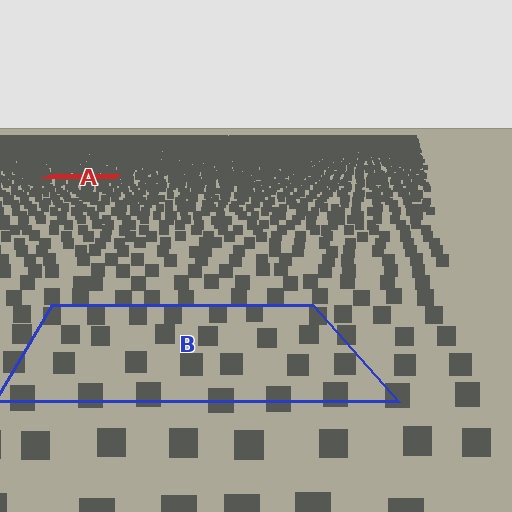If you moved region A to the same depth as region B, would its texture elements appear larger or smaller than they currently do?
They would appear larger. At a closer depth, the same texture elements are projected at a bigger on-screen size.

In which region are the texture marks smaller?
The texture marks are smaller in region A, because it is farther away.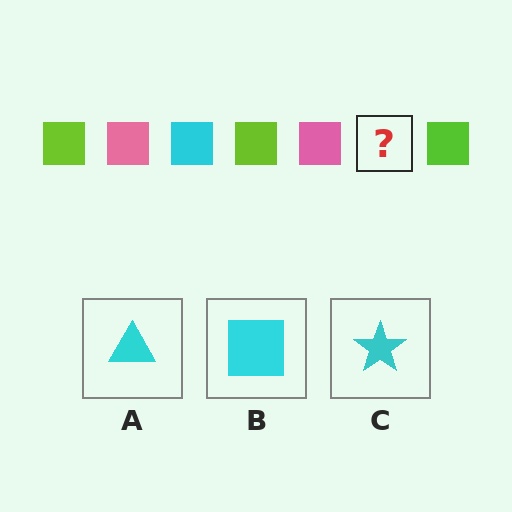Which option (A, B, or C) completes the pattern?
B.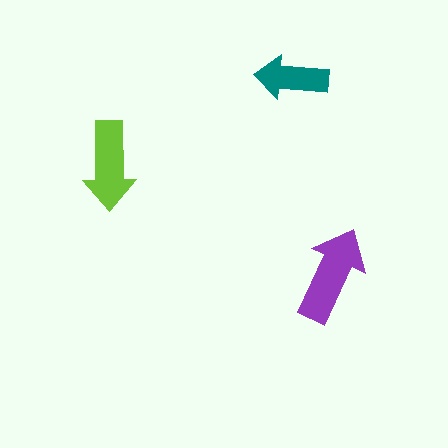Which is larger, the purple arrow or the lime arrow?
The purple one.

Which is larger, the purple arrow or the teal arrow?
The purple one.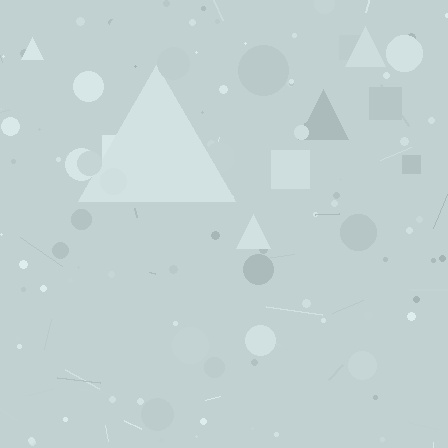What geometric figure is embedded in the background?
A triangle is embedded in the background.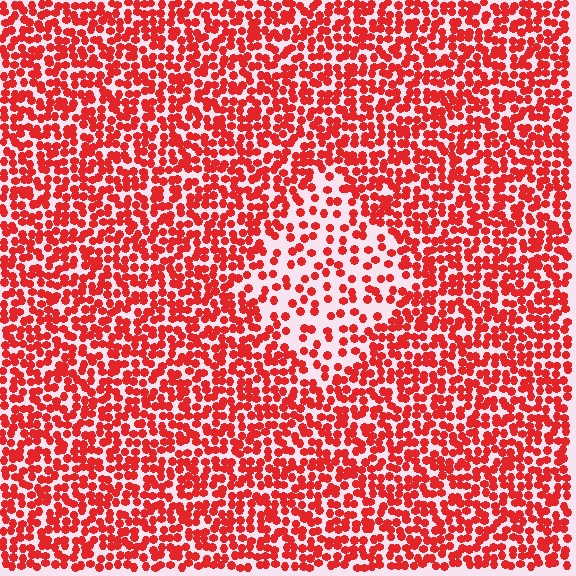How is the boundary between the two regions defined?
The boundary is defined by a change in element density (approximately 2.2x ratio). All elements are the same color, size, and shape.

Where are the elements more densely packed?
The elements are more densely packed outside the diamond boundary.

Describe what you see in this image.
The image contains small red elements arranged at two different densities. A diamond-shaped region is visible where the elements are less densely packed than the surrounding area.